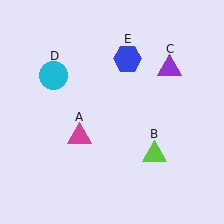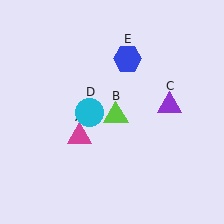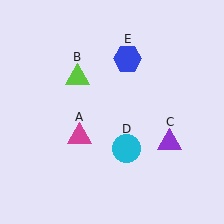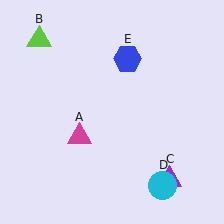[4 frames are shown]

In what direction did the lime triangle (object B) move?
The lime triangle (object B) moved up and to the left.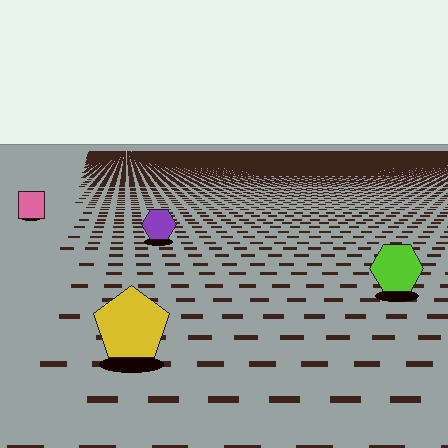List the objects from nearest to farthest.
From nearest to farthest: the yellow pentagon, the lime hexagon, the purple hexagon, the pink square.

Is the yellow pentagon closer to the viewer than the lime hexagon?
Yes. The yellow pentagon is closer — you can tell from the texture gradient: the ground texture is coarser near it.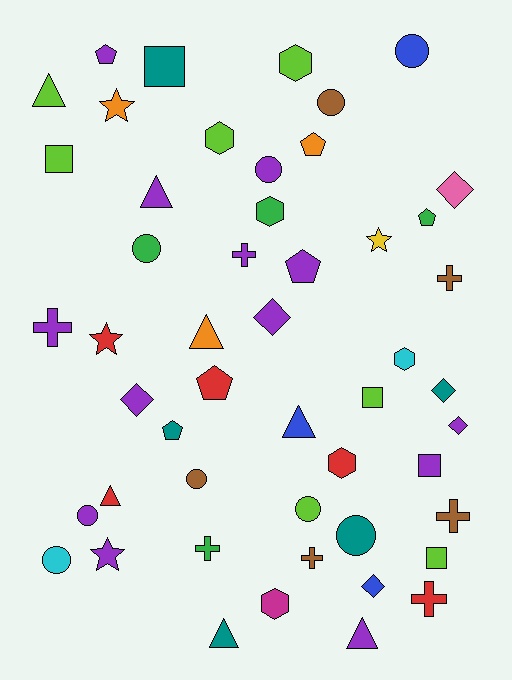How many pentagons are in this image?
There are 6 pentagons.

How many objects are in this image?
There are 50 objects.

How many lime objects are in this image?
There are 7 lime objects.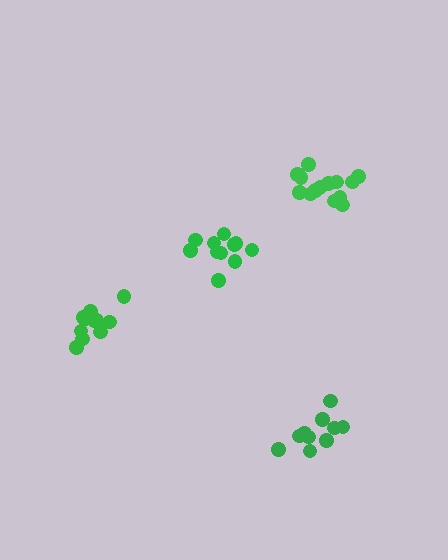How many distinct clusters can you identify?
There are 4 distinct clusters.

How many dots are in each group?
Group 1: 14 dots, Group 2: 10 dots, Group 3: 11 dots, Group 4: 11 dots (46 total).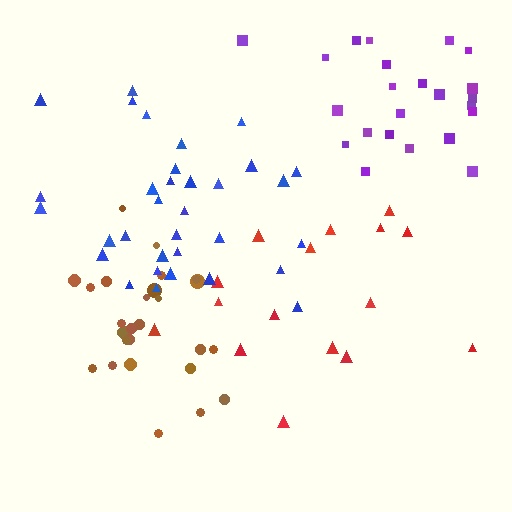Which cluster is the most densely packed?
Brown.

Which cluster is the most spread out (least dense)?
Red.